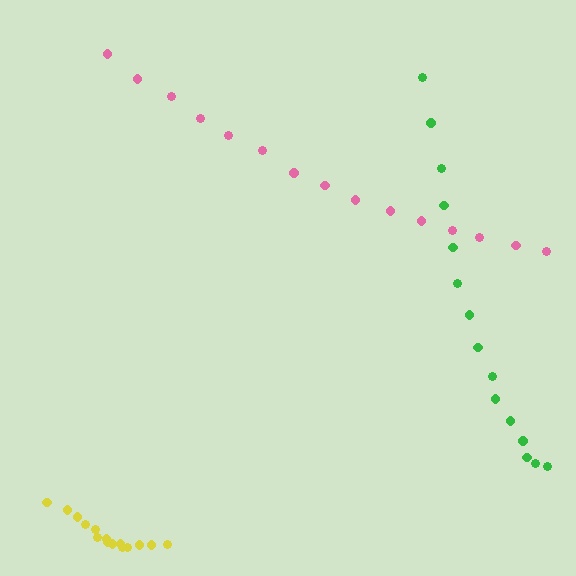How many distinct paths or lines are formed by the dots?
There are 3 distinct paths.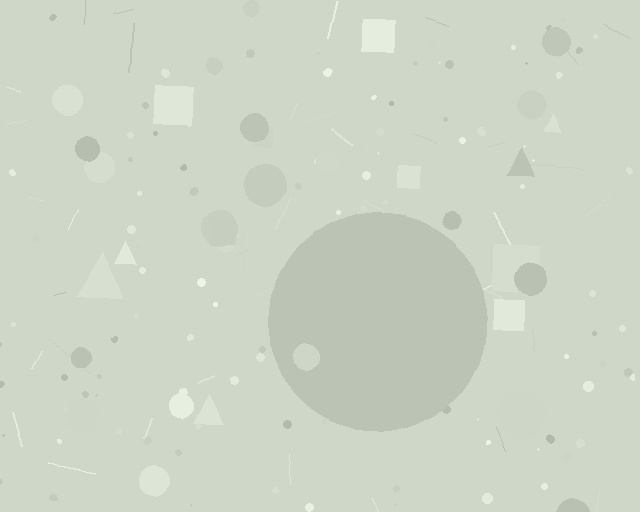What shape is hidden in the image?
A circle is hidden in the image.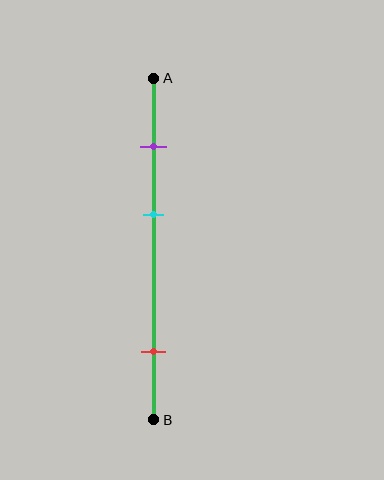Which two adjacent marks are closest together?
The purple and cyan marks are the closest adjacent pair.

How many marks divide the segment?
There are 3 marks dividing the segment.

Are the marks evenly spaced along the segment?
No, the marks are not evenly spaced.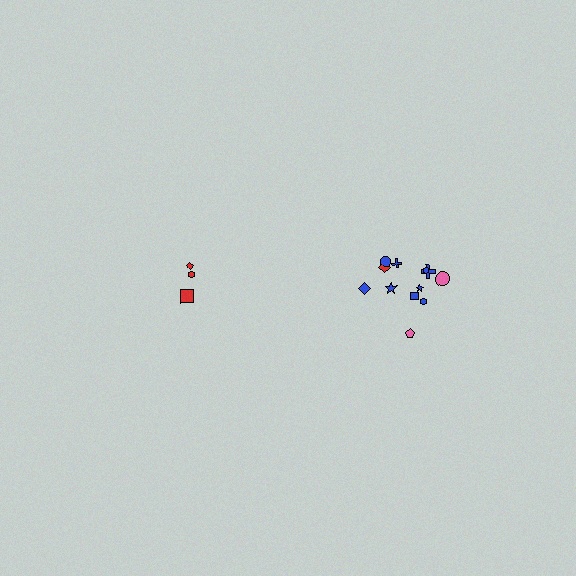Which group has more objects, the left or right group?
The right group.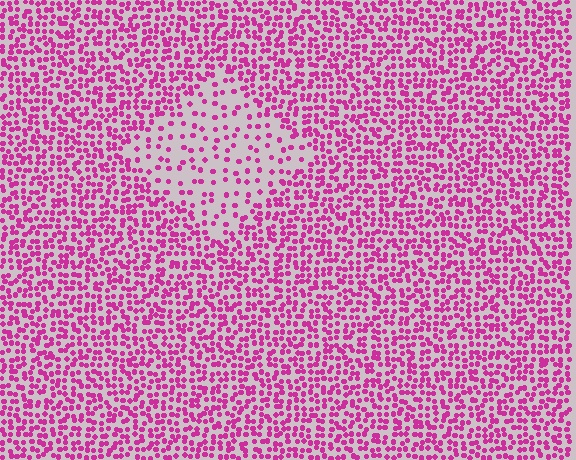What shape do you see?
I see a diamond.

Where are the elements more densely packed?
The elements are more densely packed outside the diamond boundary.